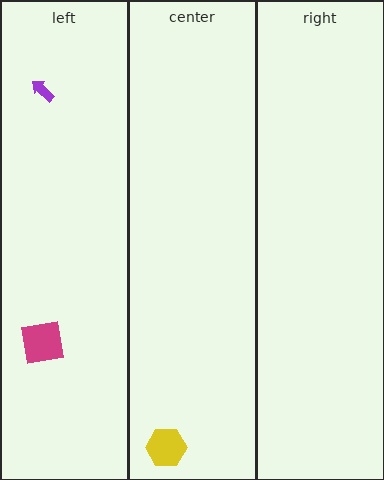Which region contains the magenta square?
The left region.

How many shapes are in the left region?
2.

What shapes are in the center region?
The yellow hexagon.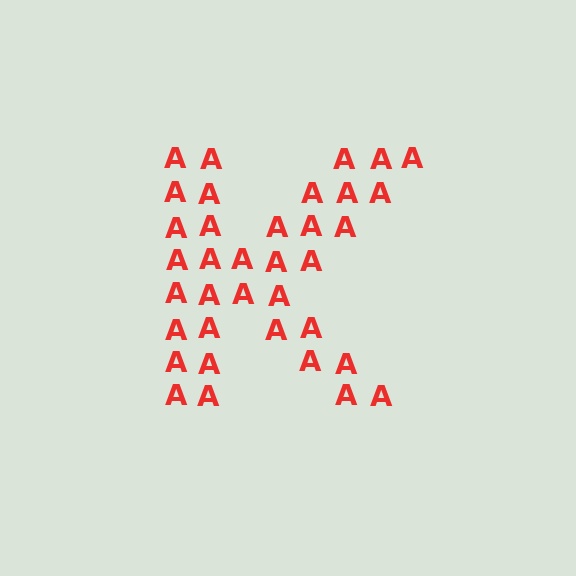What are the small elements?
The small elements are letter A's.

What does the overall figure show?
The overall figure shows the letter K.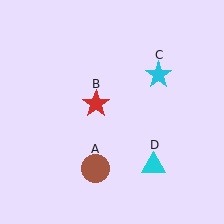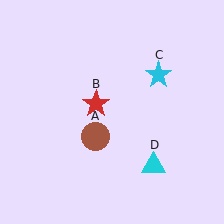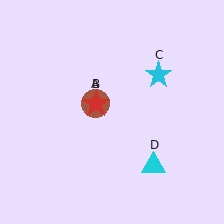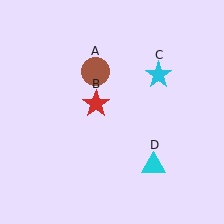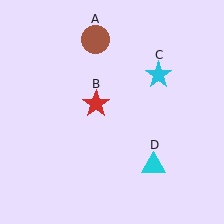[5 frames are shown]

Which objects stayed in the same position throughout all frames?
Red star (object B) and cyan star (object C) and cyan triangle (object D) remained stationary.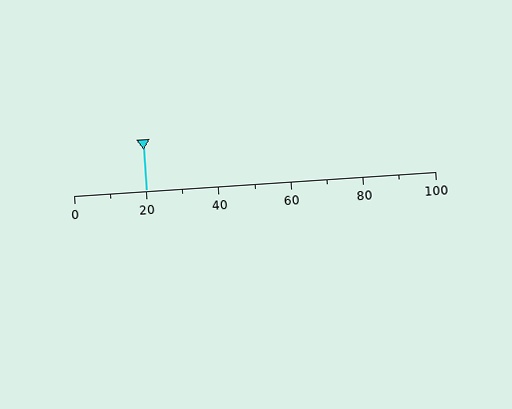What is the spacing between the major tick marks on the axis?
The major ticks are spaced 20 apart.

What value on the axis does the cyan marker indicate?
The marker indicates approximately 20.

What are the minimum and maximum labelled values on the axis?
The axis runs from 0 to 100.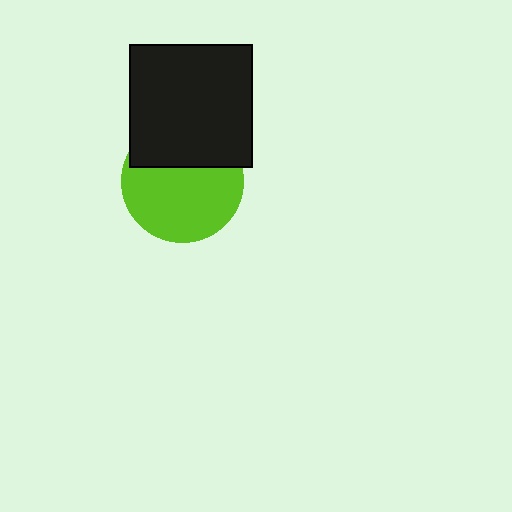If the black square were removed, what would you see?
You would see the complete lime circle.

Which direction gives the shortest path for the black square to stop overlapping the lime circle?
Moving up gives the shortest separation.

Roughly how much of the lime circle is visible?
About half of it is visible (roughly 65%).